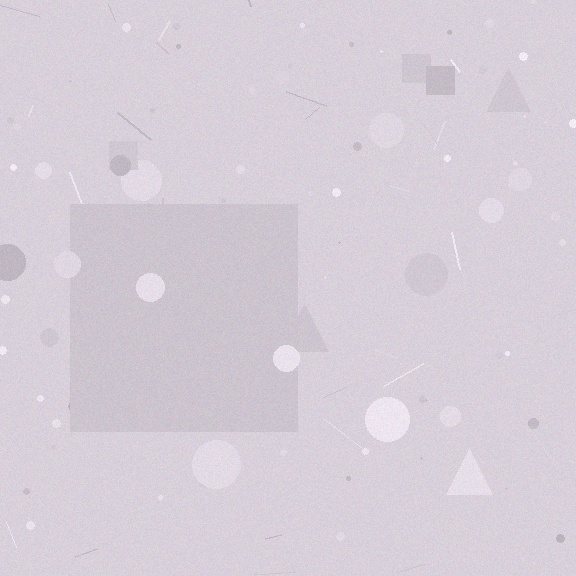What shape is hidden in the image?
A square is hidden in the image.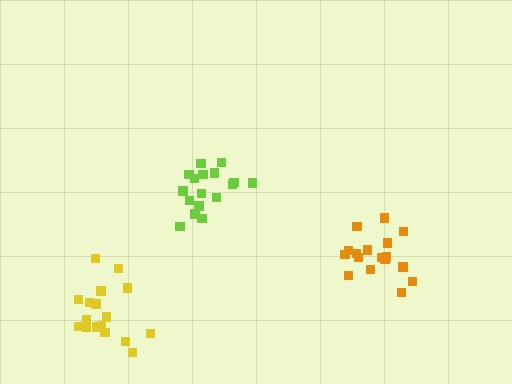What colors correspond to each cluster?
The clusters are colored: yellow, orange, lime.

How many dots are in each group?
Group 1: 17 dots, Group 2: 17 dots, Group 3: 17 dots (51 total).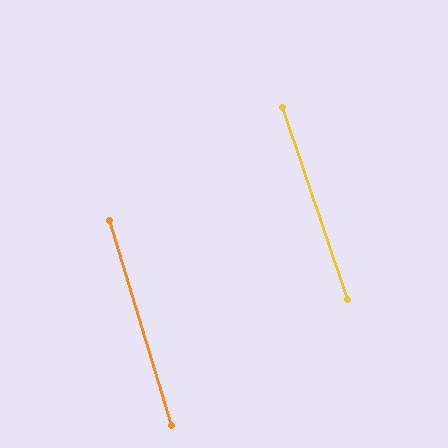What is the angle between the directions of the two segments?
Approximately 2 degrees.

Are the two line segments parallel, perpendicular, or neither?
Parallel — their directions differ by only 1.8°.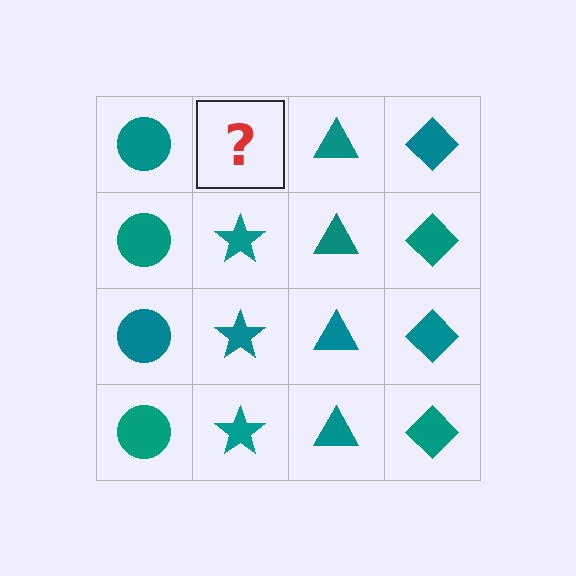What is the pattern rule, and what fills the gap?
The rule is that each column has a consistent shape. The gap should be filled with a teal star.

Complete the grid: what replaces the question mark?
The question mark should be replaced with a teal star.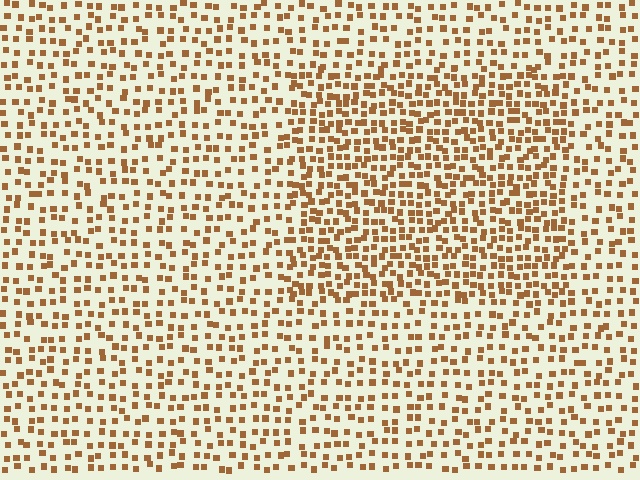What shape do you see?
I see a rectangle.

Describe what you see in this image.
The image contains small brown elements arranged at two different densities. A rectangle-shaped region is visible where the elements are more densely packed than the surrounding area.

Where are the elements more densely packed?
The elements are more densely packed inside the rectangle boundary.